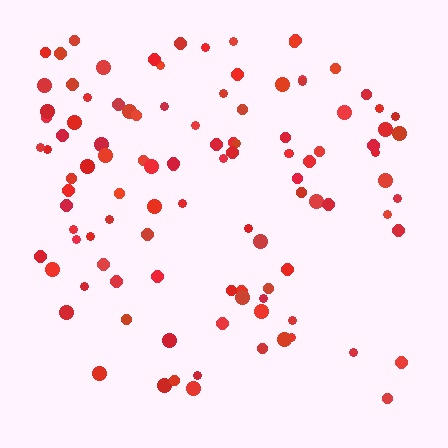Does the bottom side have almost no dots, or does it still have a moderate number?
Still a moderate number, just noticeably fewer than the top.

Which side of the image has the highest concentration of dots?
The top.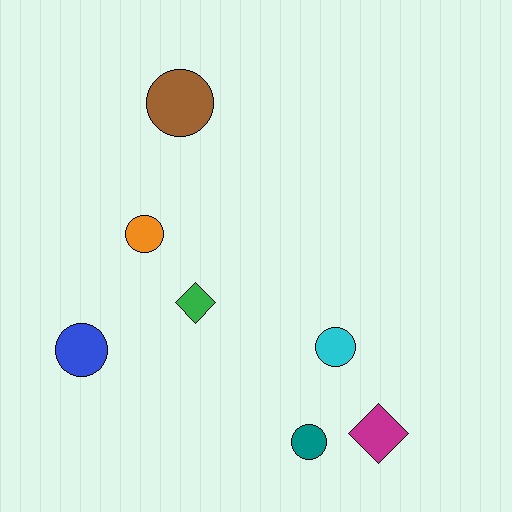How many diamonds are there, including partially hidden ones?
There are 2 diamonds.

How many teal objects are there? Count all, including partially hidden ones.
There is 1 teal object.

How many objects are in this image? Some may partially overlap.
There are 7 objects.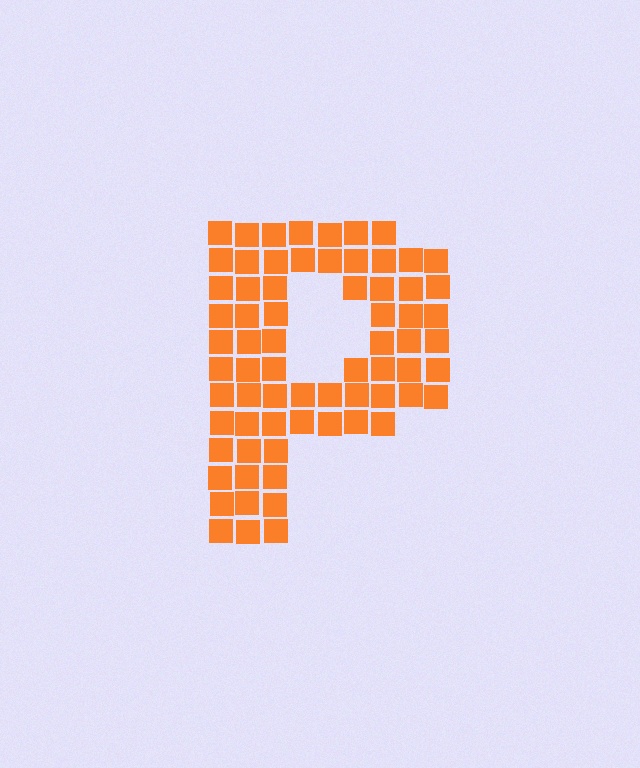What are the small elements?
The small elements are squares.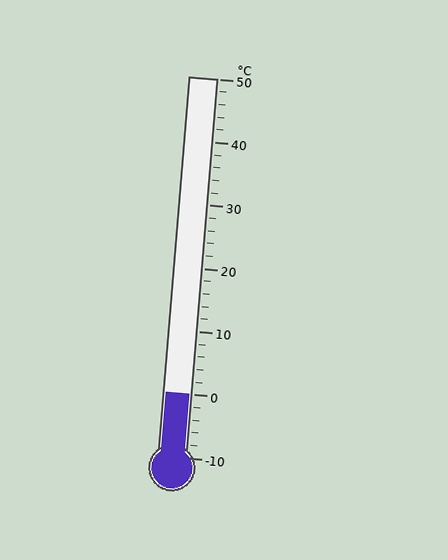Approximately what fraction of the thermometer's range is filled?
The thermometer is filled to approximately 15% of its range.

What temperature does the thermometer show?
The thermometer shows approximately 0°C.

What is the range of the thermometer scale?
The thermometer scale ranges from -10°C to 50°C.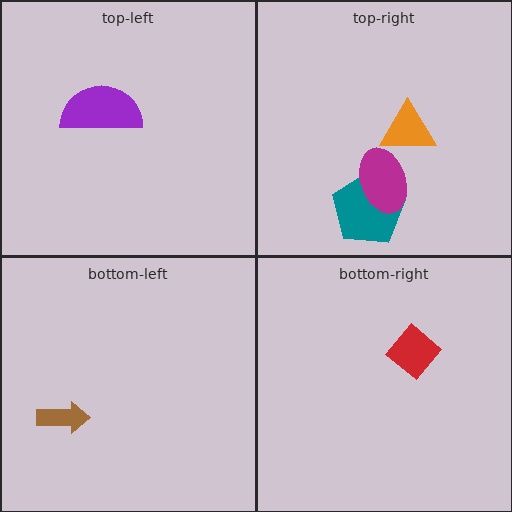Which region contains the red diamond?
The bottom-right region.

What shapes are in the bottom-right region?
The red diamond.